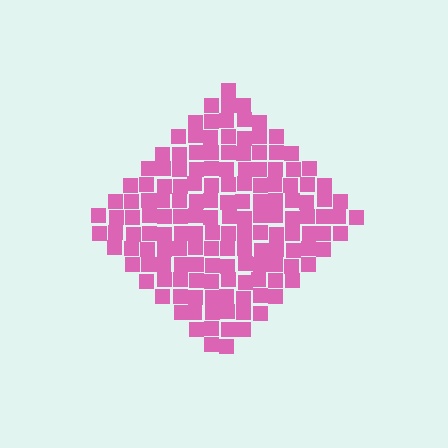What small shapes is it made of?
It is made of small squares.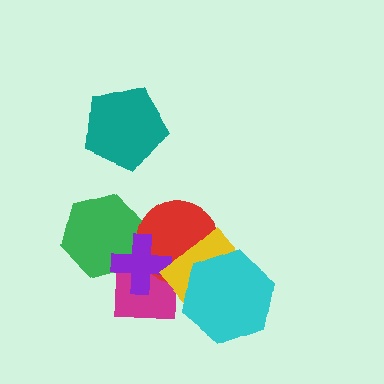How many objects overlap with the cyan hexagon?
2 objects overlap with the cyan hexagon.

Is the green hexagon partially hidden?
Yes, it is partially covered by another shape.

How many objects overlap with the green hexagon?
2 objects overlap with the green hexagon.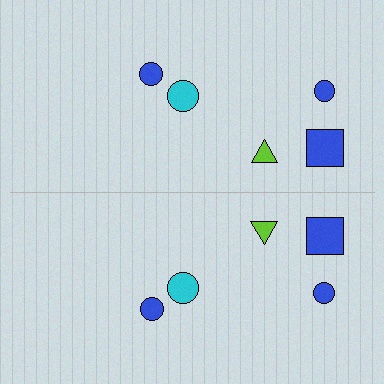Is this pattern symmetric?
Yes, this pattern has bilateral (reflection) symmetry.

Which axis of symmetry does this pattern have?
The pattern has a horizontal axis of symmetry running through the center of the image.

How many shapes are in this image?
There are 10 shapes in this image.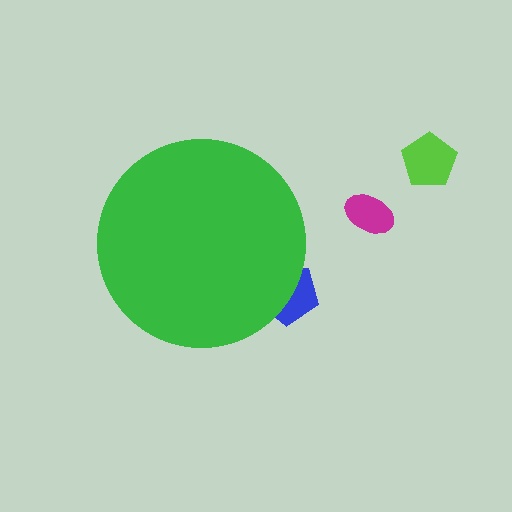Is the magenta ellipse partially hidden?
No, the magenta ellipse is fully visible.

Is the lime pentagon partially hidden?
No, the lime pentagon is fully visible.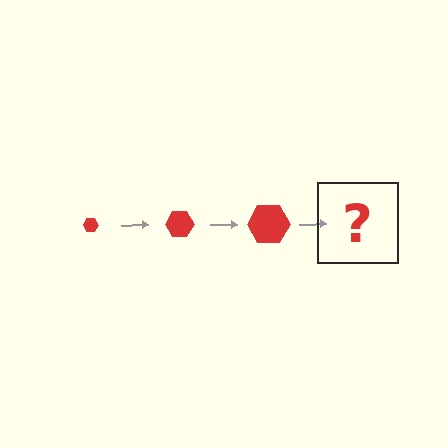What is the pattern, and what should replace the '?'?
The pattern is that the hexagon gets progressively larger each step. The '?' should be a red hexagon, larger than the previous one.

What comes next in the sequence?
The next element should be a red hexagon, larger than the previous one.